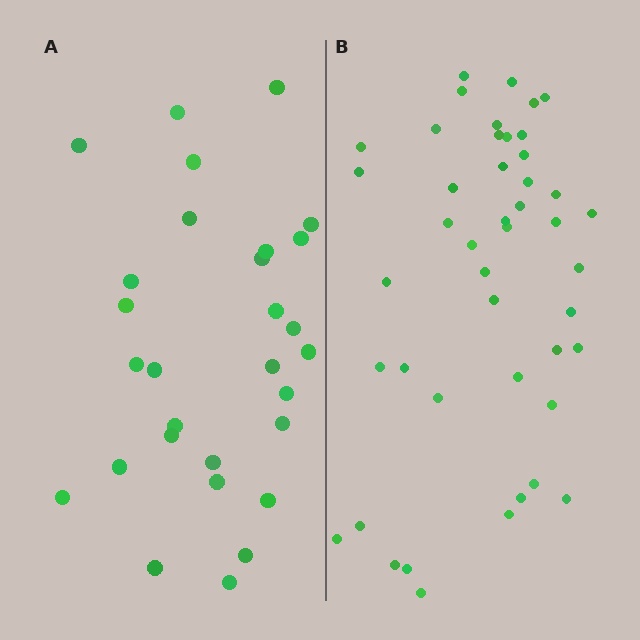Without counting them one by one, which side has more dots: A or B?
Region B (the right region) has more dots.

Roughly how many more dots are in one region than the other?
Region B has approximately 15 more dots than region A.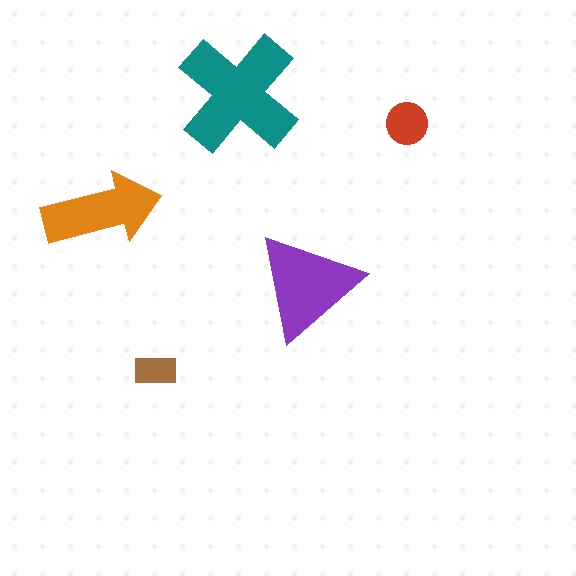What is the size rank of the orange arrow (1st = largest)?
3rd.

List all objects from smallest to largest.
The brown rectangle, the red circle, the orange arrow, the purple triangle, the teal cross.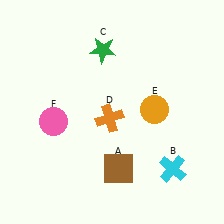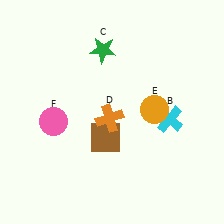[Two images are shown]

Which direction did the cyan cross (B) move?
The cyan cross (B) moved up.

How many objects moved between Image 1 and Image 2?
2 objects moved between the two images.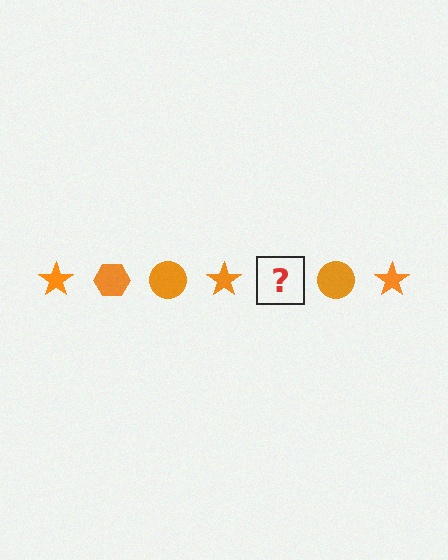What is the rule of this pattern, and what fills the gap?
The rule is that the pattern cycles through star, hexagon, circle shapes in orange. The gap should be filled with an orange hexagon.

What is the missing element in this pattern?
The missing element is an orange hexagon.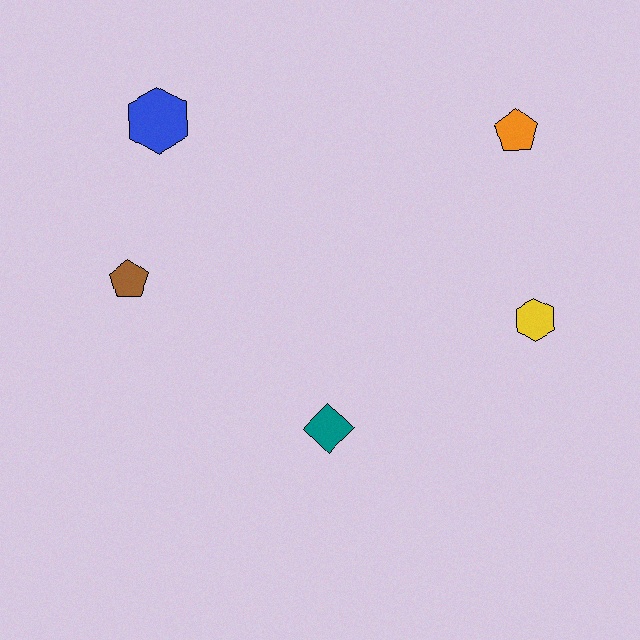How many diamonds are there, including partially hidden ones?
There is 1 diamond.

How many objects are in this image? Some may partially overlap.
There are 5 objects.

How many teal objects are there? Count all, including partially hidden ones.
There is 1 teal object.